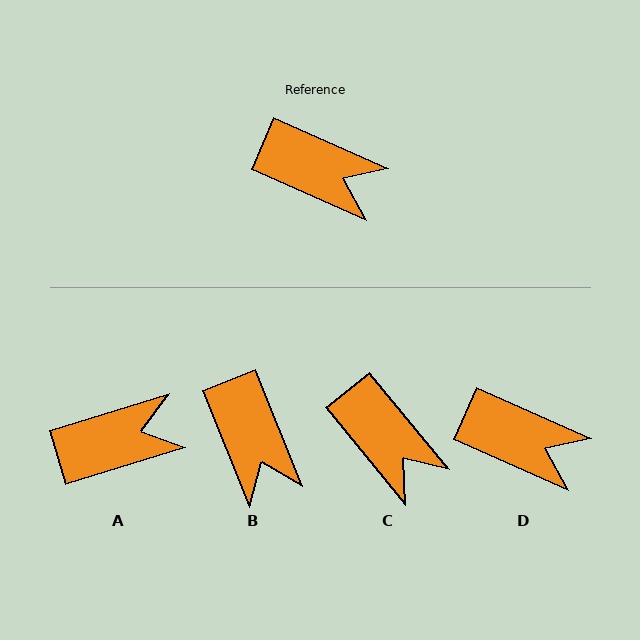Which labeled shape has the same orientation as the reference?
D.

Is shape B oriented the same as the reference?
No, it is off by about 44 degrees.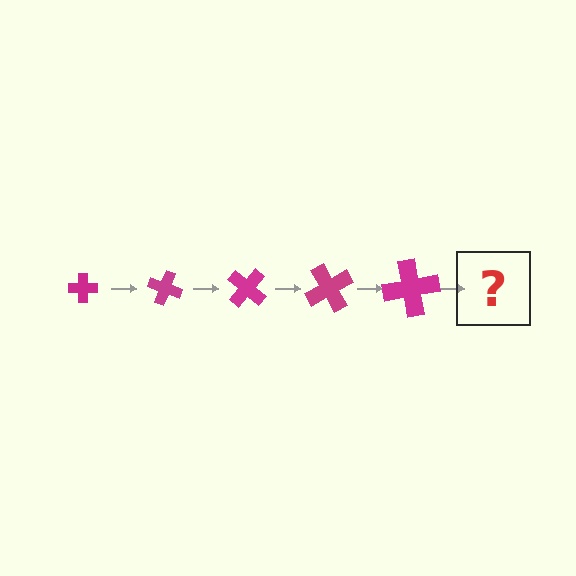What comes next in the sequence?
The next element should be a cross, larger than the previous one and rotated 100 degrees from the start.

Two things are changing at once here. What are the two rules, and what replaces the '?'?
The two rules are that the cross grows larger each step and it rotates 20 degrees each step. The '?' should be a cross, larger than the previous one and rotated 100 degrees from the start.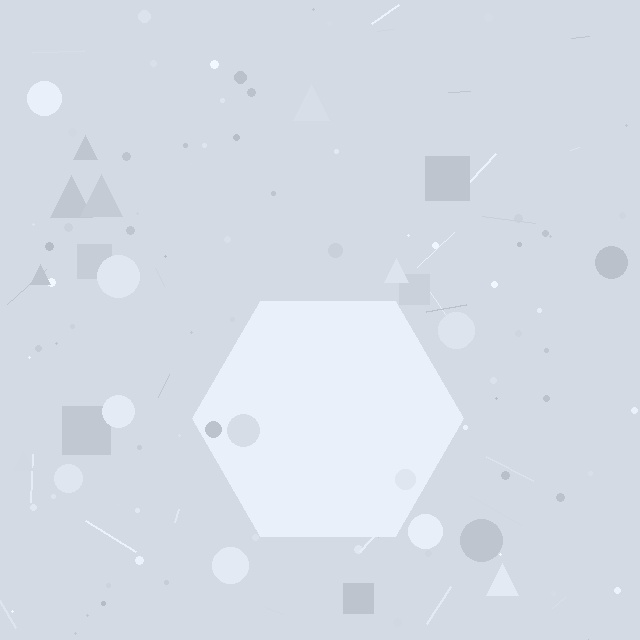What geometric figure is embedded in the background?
A hexagon is embedded in the background.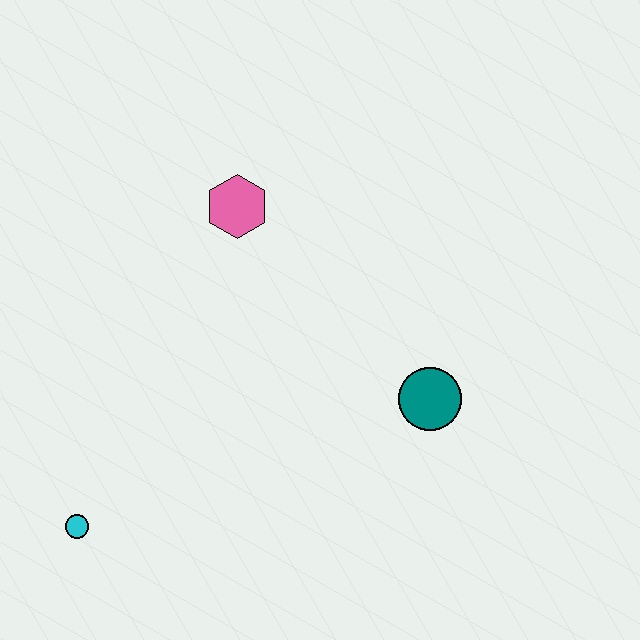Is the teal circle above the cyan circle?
Yes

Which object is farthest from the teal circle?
The cyan circle is farthest from the teal circle.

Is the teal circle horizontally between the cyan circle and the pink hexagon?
No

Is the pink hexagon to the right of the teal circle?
No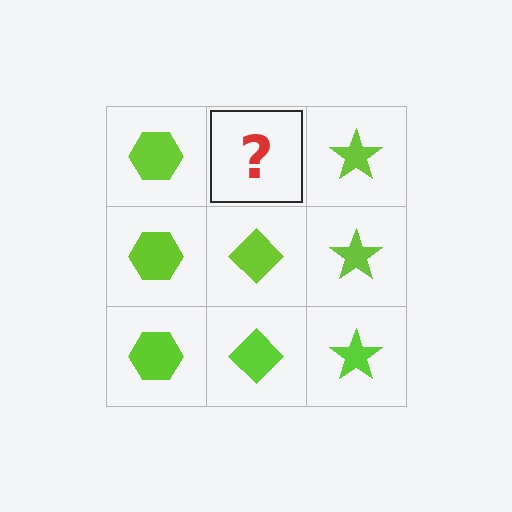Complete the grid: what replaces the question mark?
The question mark should be replaced with a lime diamond.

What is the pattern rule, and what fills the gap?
The rule is that each column has a consistent shape. The gap should be filled with a lime diamond.